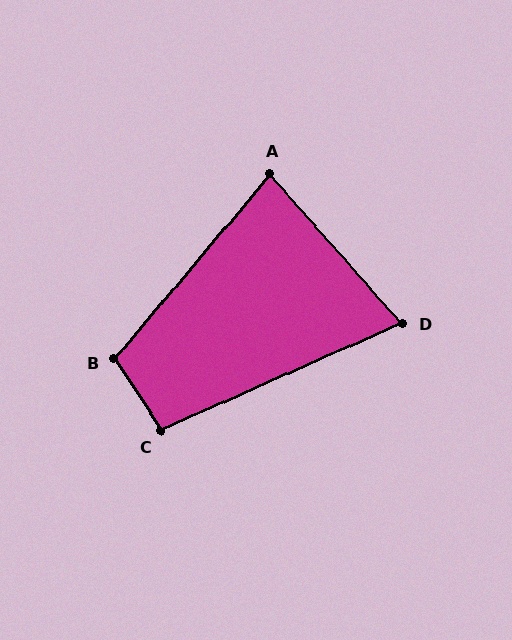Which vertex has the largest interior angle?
B, at approximately 108 degrees.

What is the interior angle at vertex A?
Approximately 82 degrees (acute).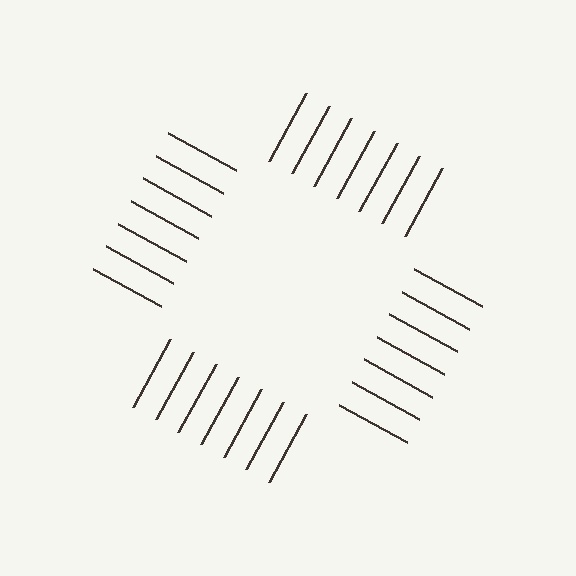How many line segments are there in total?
28 — 7 along each of the 4 edges.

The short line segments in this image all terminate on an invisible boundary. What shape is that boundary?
An illusory square — the line segments terminate on its edges but no continuous stroke is drawn.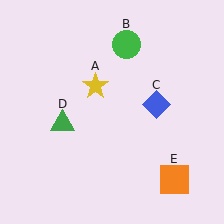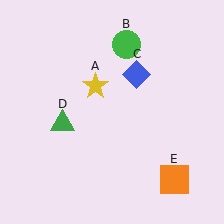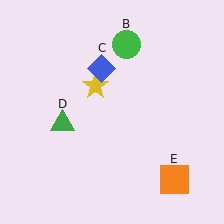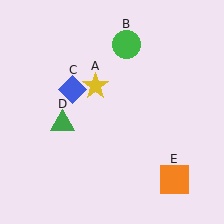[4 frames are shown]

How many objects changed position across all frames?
1 object changed position: blue diamond (object C).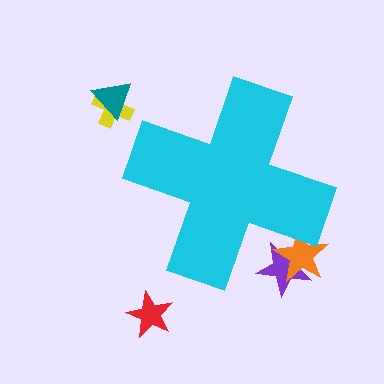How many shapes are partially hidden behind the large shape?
2 shapes are partially hidden.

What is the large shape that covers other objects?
A cyan cross.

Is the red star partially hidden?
No, the red star is fully visible.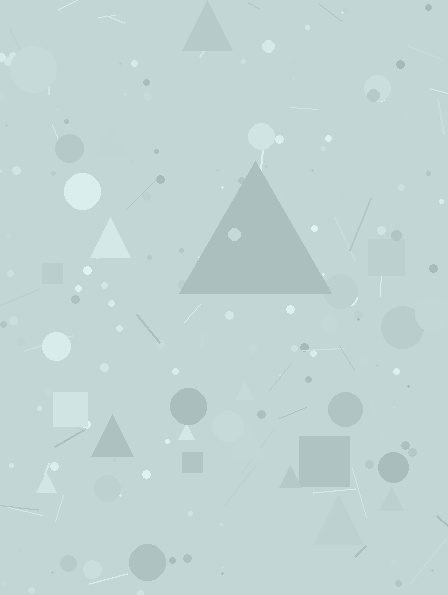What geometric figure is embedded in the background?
A triangle is embedded in the background.